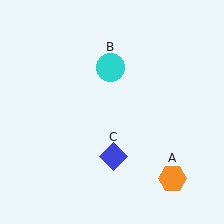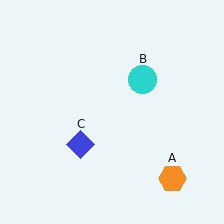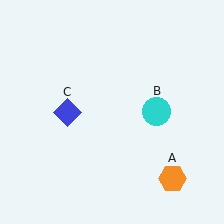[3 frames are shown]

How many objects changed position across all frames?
2 objects changed position: cyan circle (object B), blue diamond (object C).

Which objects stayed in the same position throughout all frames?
Orange hexagon (object A) remained stationary.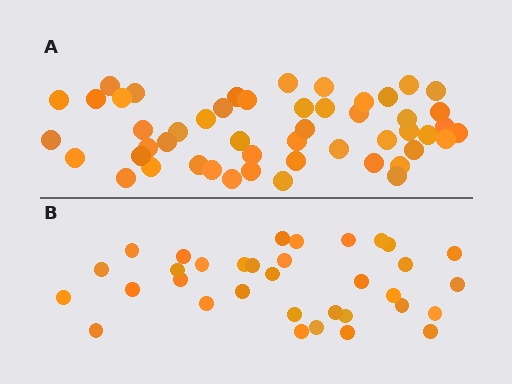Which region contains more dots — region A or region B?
Region A (the top region) has more dots.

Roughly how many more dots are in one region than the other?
Region A has approximately 15 more dots than region B.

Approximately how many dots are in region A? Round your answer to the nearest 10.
About 50 dots.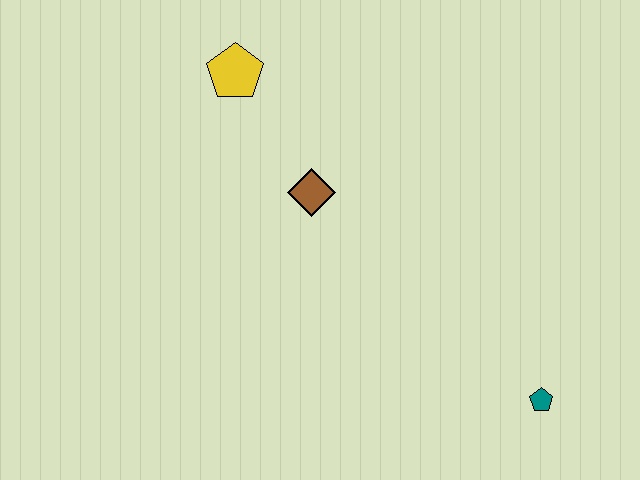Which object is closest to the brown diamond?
The yellow pentagon is closest to the brown diamond.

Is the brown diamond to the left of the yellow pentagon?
No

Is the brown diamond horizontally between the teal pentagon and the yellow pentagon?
Yes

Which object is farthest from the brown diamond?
The teal pentagon is farthest from the brown diamond.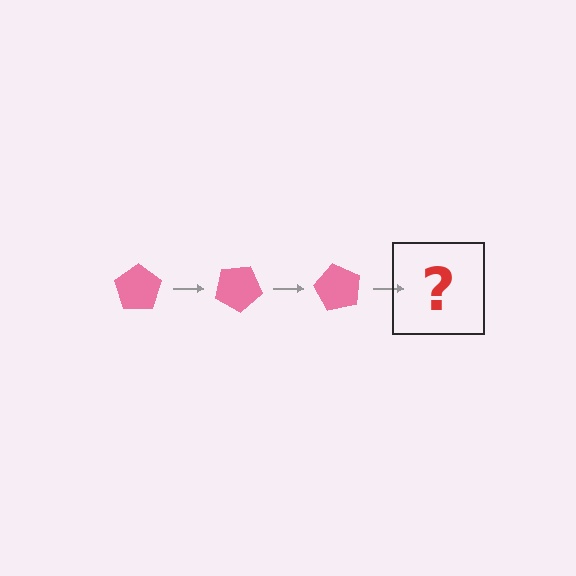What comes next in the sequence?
The next element should be a pink pentagon rotated 90 degrees.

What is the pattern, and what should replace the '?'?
The pattern is that the pentagon rotates 30 degrees each step. The '?' should be a pink pentagon rotated 90 degrees.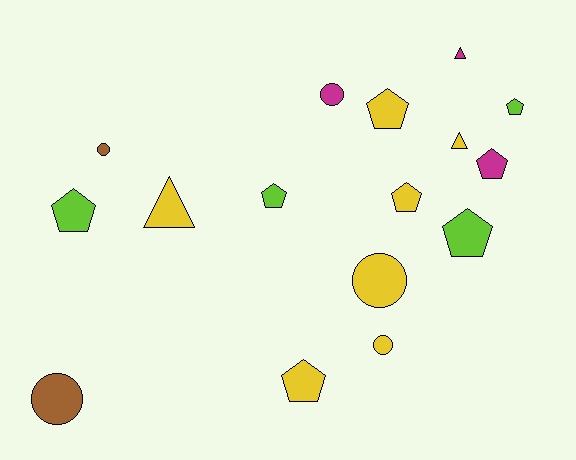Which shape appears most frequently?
Pentagon, with 8 objects.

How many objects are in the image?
There are 16 objects.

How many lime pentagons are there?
There are 4 lime pentagons.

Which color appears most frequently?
Yellow, with 7 objects.